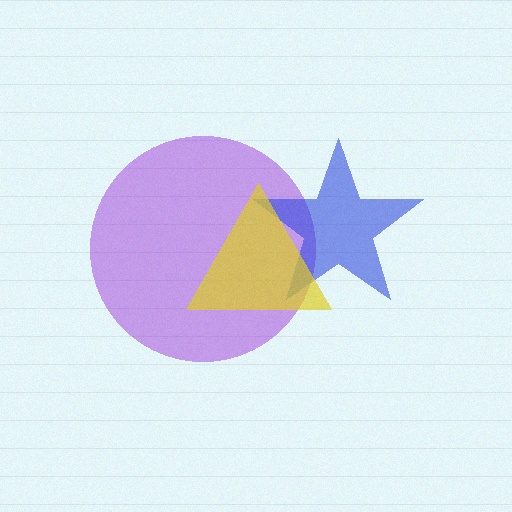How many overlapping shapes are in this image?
There are 3 overlapping shapes in the image.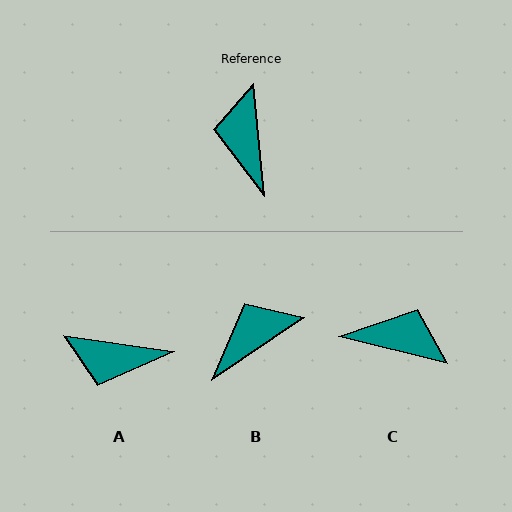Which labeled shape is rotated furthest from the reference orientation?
C, about 109 degrees away.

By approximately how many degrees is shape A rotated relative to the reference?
Approximately 76 degrees counter-clockwise.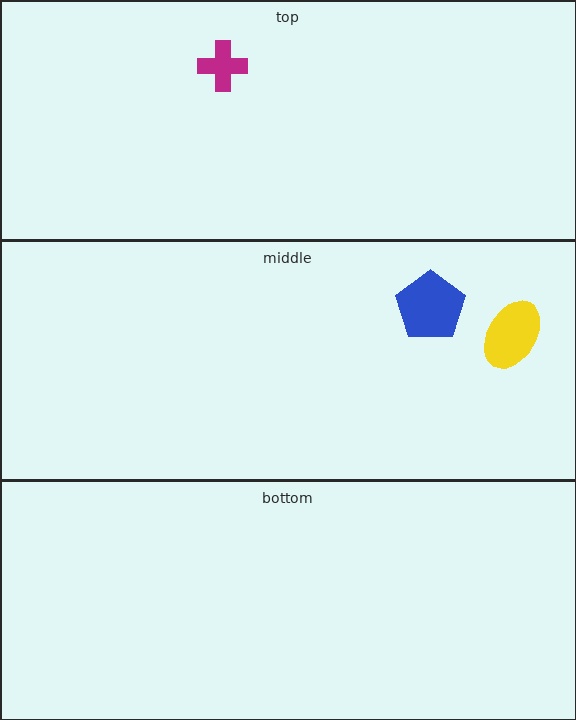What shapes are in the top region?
The magenta cross.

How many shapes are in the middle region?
2.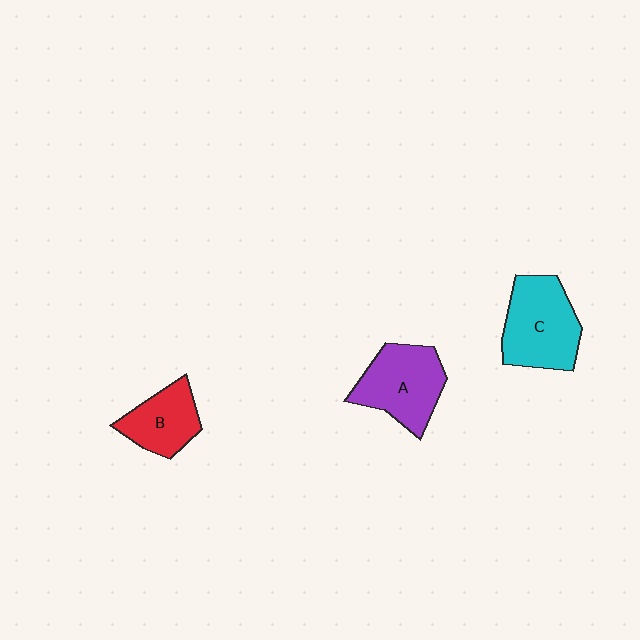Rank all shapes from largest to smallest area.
From largest to smallest: C (cyan), A (purple), B (red).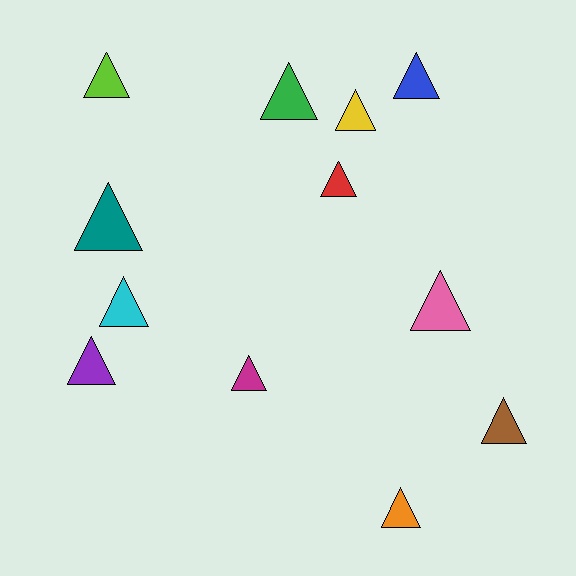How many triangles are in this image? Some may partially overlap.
There are 12 triangles.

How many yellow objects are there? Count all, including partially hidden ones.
There is 1 yellow object.